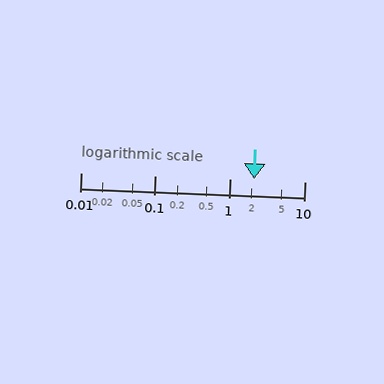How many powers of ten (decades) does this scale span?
The scale spans 3 decades, from 0.01 to 10.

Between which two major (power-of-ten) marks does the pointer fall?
The pointer is between 1 and 10.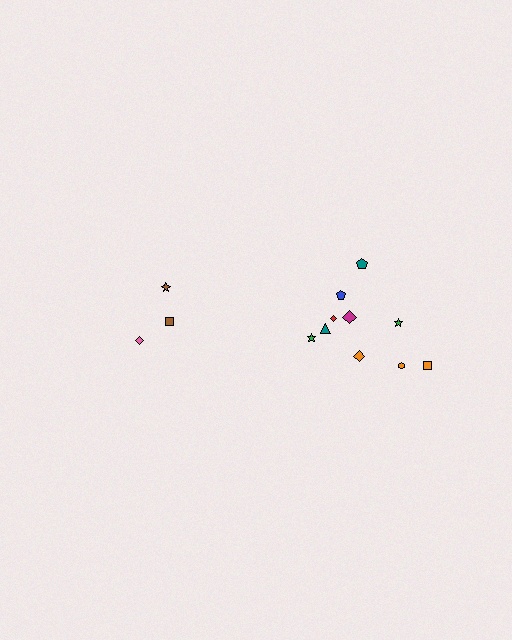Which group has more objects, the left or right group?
The right group.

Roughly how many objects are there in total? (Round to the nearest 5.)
Roughly 15 objects in total.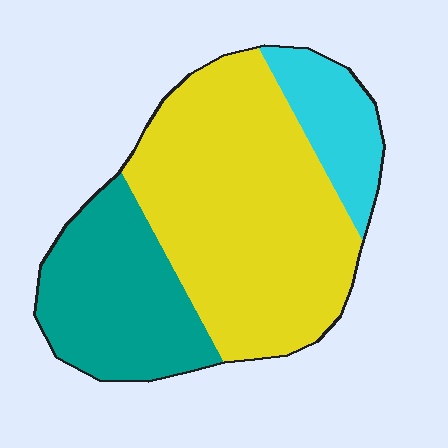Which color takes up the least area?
Cyan, at roughly 15%.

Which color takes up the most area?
Yellow, at roughly 60%.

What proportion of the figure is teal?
Teal covers around 30% of the figure.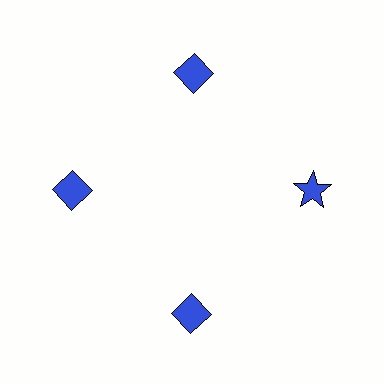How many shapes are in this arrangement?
There are 4 shapes arranged in a ring pattern.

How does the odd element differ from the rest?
It has a different shape: star instead of diamond.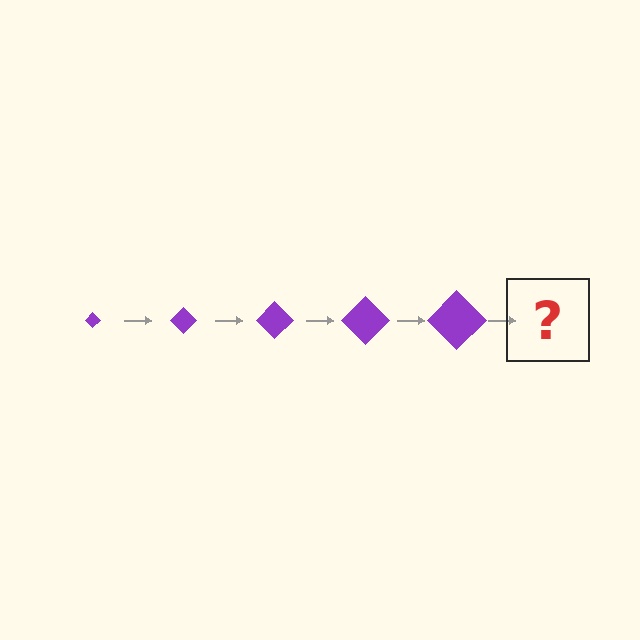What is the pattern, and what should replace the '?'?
The pattern is that the diamond gets progressively larger each step. The '?' should be a purple diamond, larger than the previous one.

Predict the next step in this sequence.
The next step is a purple diamond, larger than the previous one.